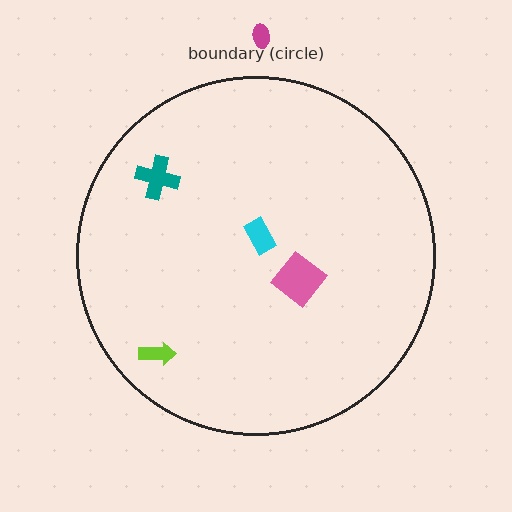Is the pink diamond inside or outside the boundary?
Inside.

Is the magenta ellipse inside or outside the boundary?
Outside.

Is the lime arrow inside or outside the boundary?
Inside.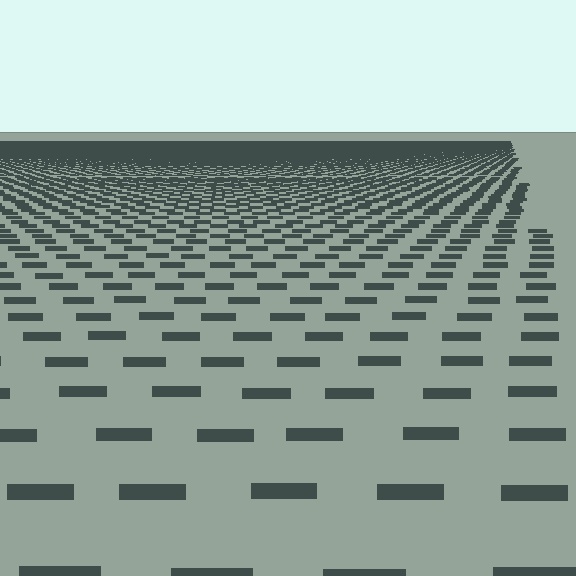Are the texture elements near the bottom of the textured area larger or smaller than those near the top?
Larger. Near the bottom, elements are closer to the viewer and appear at a bigger on-screen size.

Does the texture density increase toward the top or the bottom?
Density increases toward the top.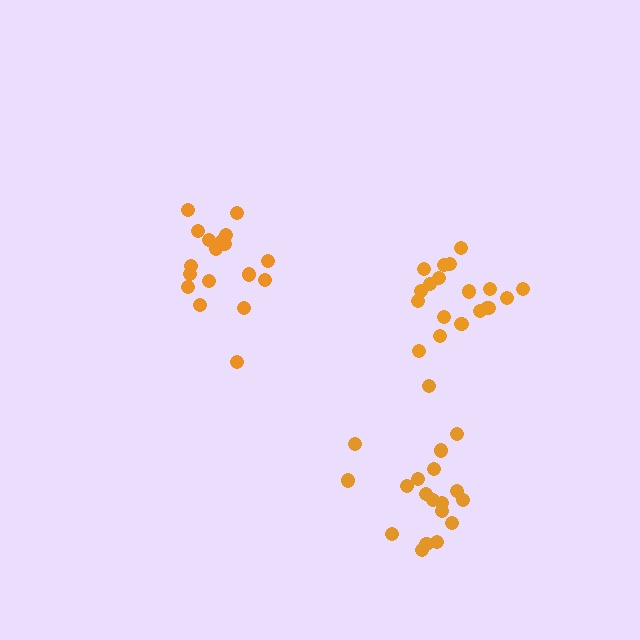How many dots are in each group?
Group 1: 19 dots, Group 2: 18 dots, Group 3: 19 dots (56 total).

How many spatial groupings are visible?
There are 3 spatial groupings.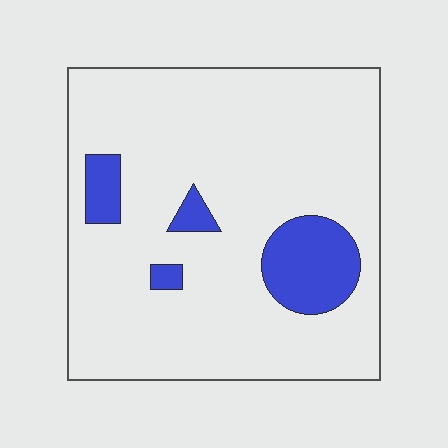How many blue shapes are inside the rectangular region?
4.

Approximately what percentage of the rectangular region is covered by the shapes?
Approximately 15%.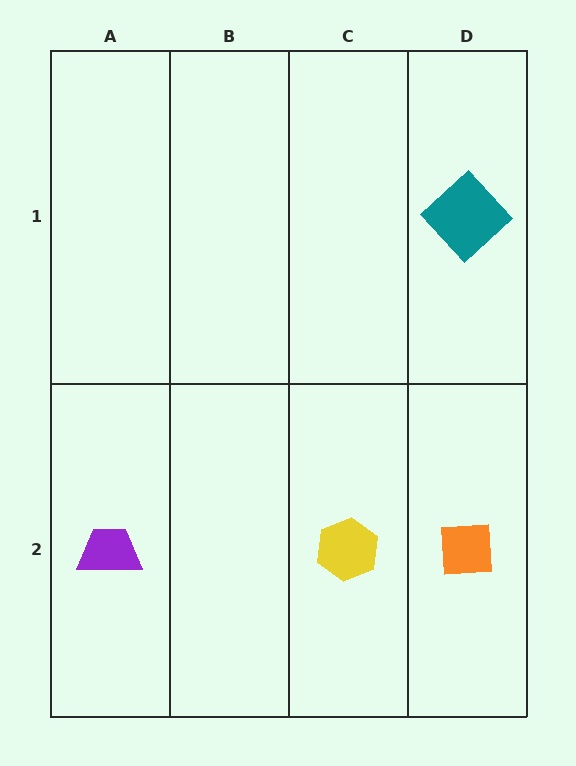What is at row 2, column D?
An orange square.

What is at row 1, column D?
A teal diamond.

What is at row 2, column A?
A purple trapezoid.